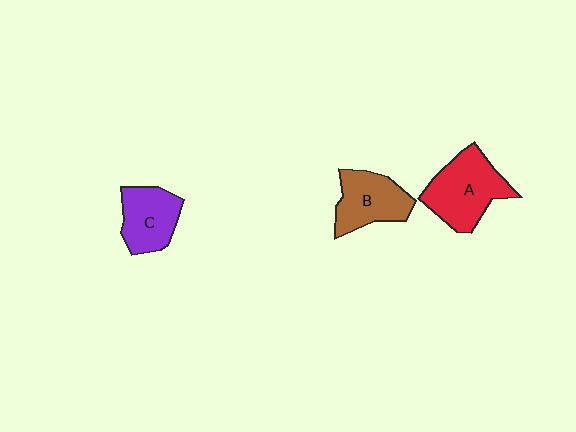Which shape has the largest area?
Shape A (red).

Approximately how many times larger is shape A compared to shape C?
Approximately 1.4 times.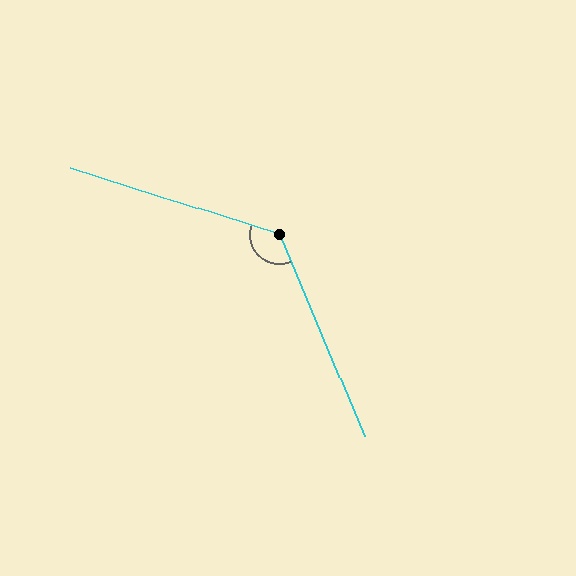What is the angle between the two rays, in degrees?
Approximately 130 degrees.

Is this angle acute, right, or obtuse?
It is obtuse.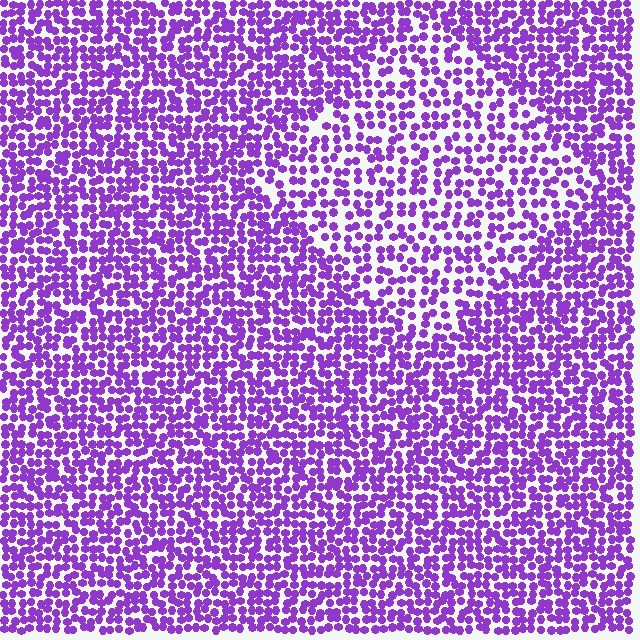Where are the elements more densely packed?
The elements are more densely packed outside the diamond boundary.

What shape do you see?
I see a diamond.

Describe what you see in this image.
The image contains small purple elements arranged at two different densities. A diamond-shaped region is visible where the elements are less densely packed than the surrounding area.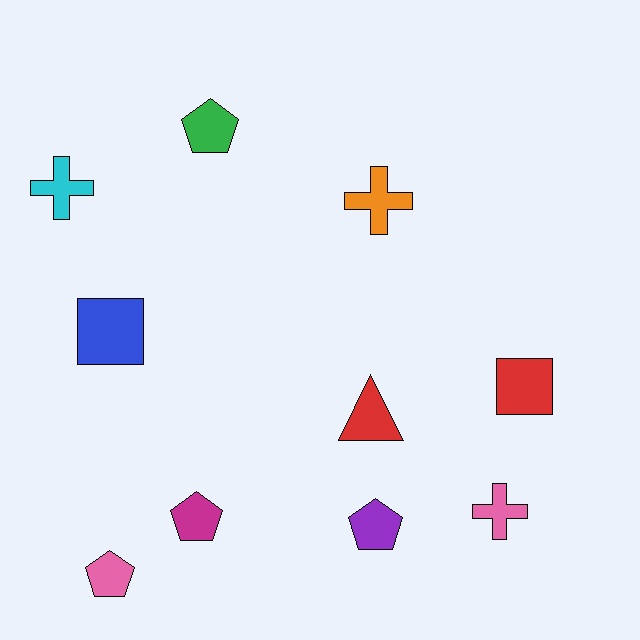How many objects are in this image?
There are 10 objects.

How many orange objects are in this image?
There is 1 orange object.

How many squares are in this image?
There are 2 squares.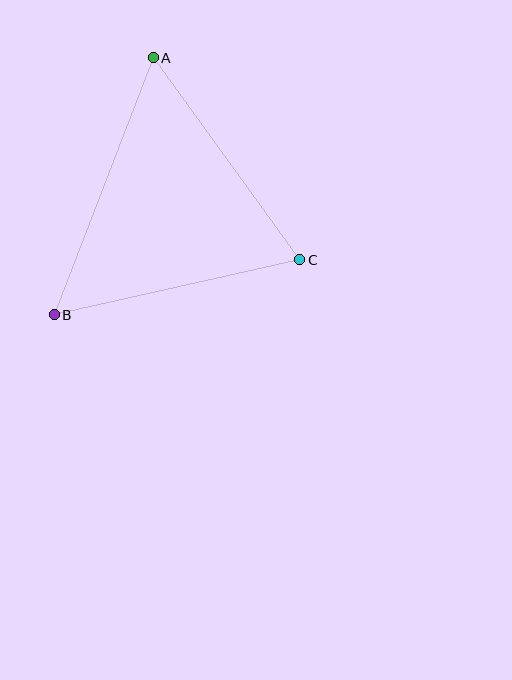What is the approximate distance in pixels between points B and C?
The distance between B and C is approximately 251 pixels.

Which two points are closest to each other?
Points A and C are closest to each other.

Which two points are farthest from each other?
Points A and B are farthest from each other.